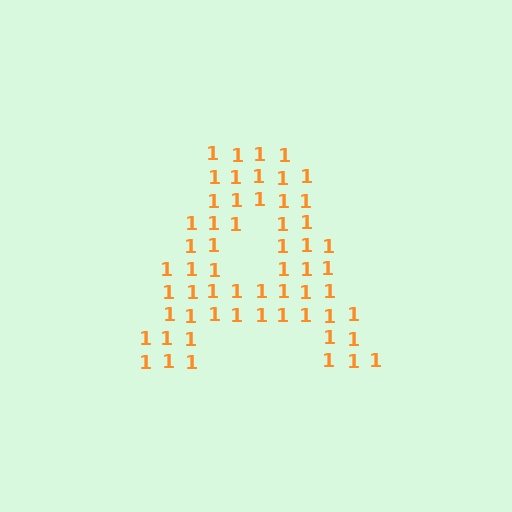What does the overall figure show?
The overall figure shows the letter A.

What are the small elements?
The small elements are digit 1's.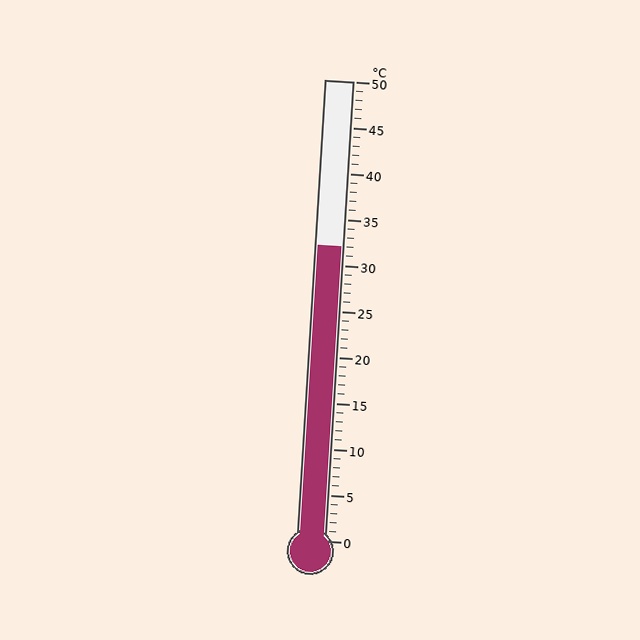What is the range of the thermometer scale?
The thermometer scale ranges from 0°C to 50°C.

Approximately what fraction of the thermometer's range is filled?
The thermometer is filled to approximately 65% of its range.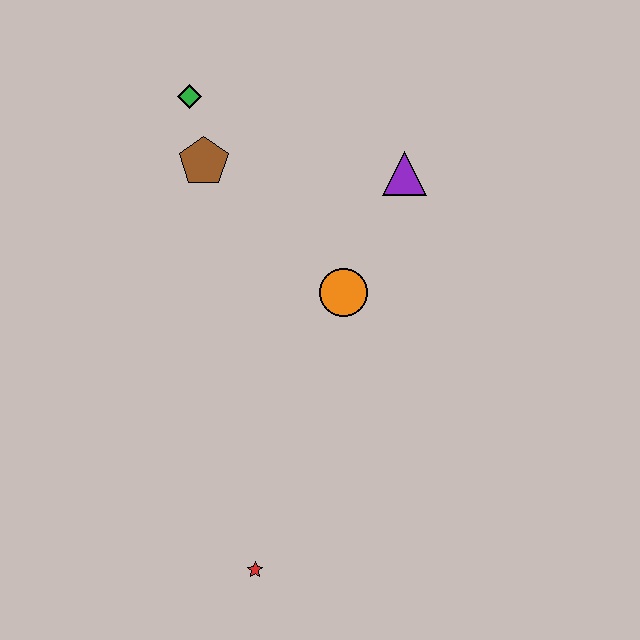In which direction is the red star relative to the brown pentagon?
The red star is below the brown pentagon.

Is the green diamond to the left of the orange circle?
Yes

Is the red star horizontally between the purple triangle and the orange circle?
No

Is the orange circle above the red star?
Yes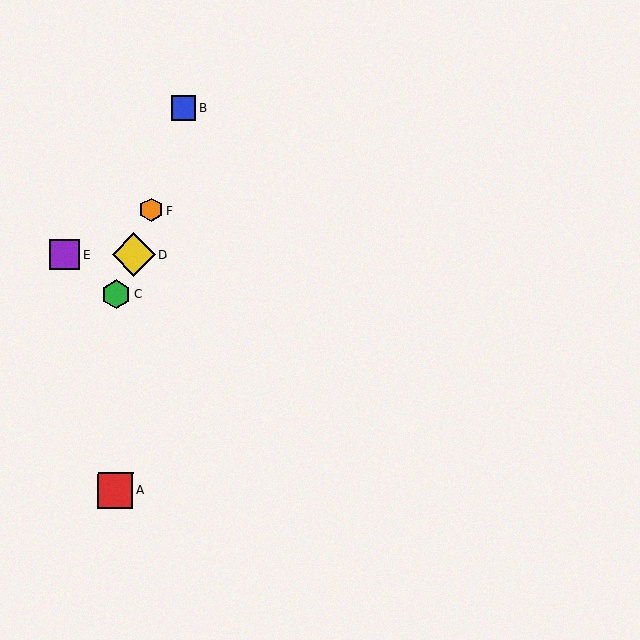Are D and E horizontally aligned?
Yes, both are at y≈255.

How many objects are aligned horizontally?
2 objects (D, E) are aligned horizontally.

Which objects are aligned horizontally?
Objects D, E are aligned horizontally.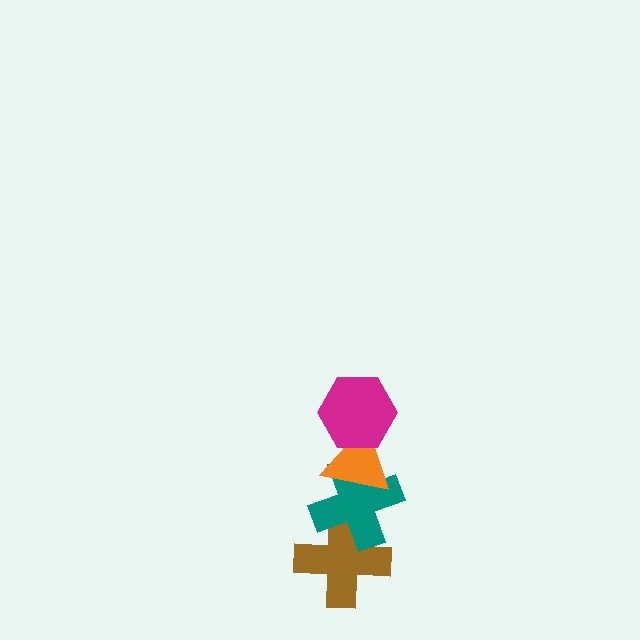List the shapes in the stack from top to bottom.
From top to bottom: the magenta hexagon, the orange triangle, the teal cross, the brown cross.